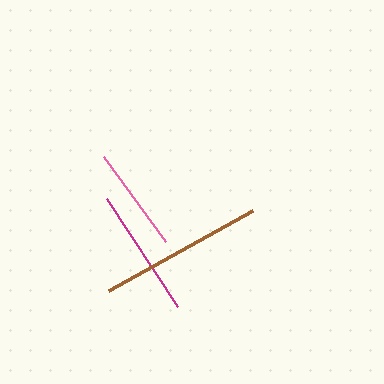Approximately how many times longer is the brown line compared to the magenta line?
The brown line is approximately 1.3 times the length of the magenta line.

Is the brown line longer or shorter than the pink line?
The brown line is longer than the pink line.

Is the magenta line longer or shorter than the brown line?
The brown line is longer than the magenta line.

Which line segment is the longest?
The brown line is the longest at approximately 164 pixels.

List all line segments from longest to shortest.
From longest to shortest: brown, magenta, pink.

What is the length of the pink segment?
The pink segment is approximately 105 pixels long.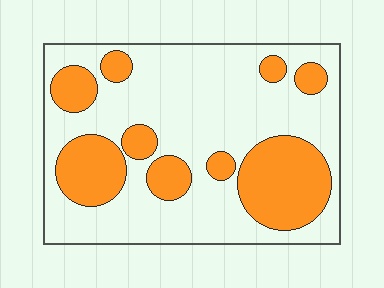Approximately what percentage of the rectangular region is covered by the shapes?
Approximately 30%.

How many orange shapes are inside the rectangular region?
9.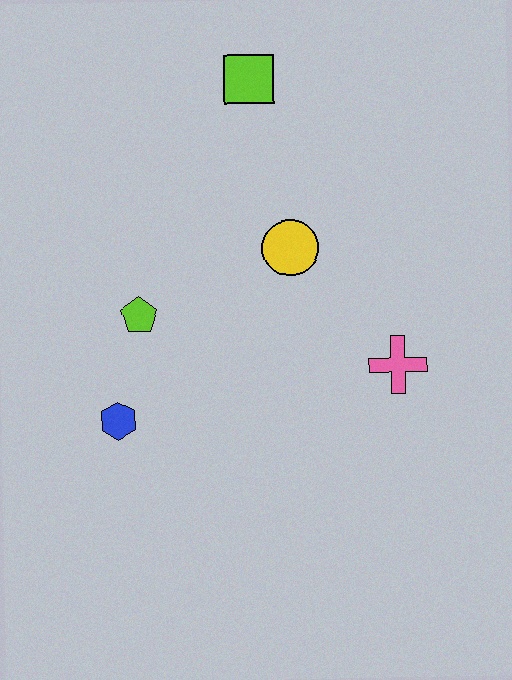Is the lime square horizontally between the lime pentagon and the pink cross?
Yes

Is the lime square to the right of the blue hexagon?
Yes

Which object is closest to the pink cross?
The yellow circle is closest to the pink cross.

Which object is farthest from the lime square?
The blue hexagon is farthest from the lime square.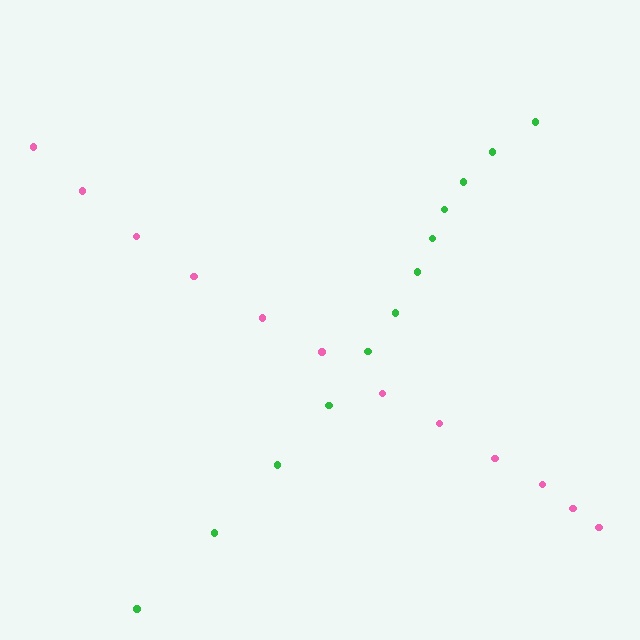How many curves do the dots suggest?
There are 2 distinct paths.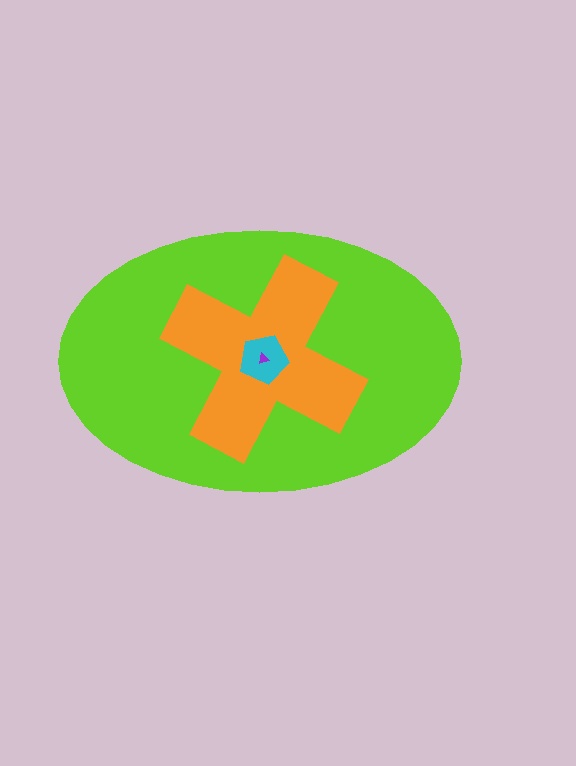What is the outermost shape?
The lime ellipse.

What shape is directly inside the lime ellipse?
The orange cross.